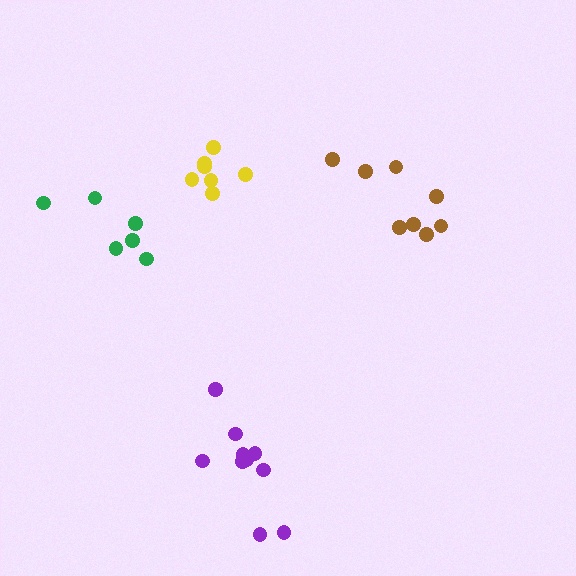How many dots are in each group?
Group 1: 6 dots, Group 2: 7 dots, Group 3: 8 dots, Group 4: 10 dots (31 total).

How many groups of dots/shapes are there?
There are 4 groups.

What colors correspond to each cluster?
The clusters are colored: green, yellow, brown, purple.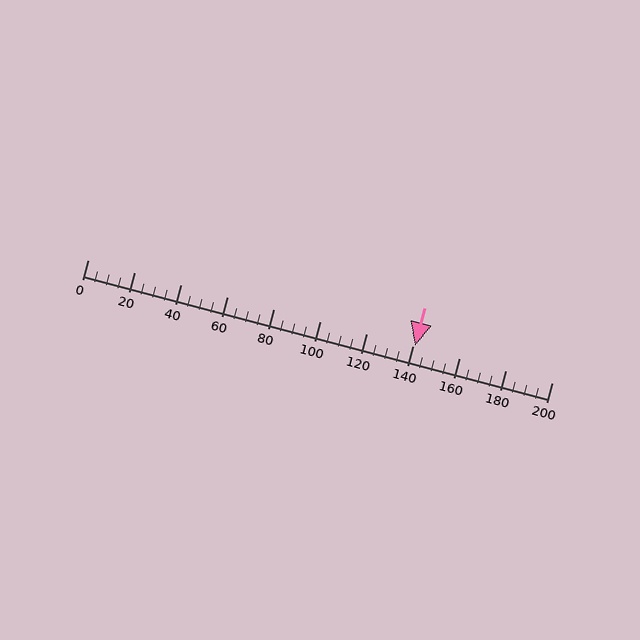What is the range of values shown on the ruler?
The ruler shows values from 0 to 200.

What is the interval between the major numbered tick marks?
The major tick marks are spaced 20 units apart.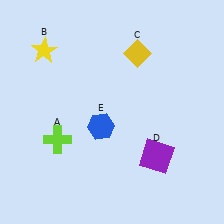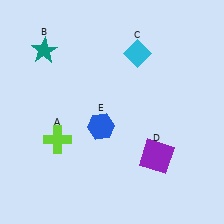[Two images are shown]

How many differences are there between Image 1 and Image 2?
There are 2 differences between the two images.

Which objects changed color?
B changed from yellow to teal. C changed from yellow to cyan.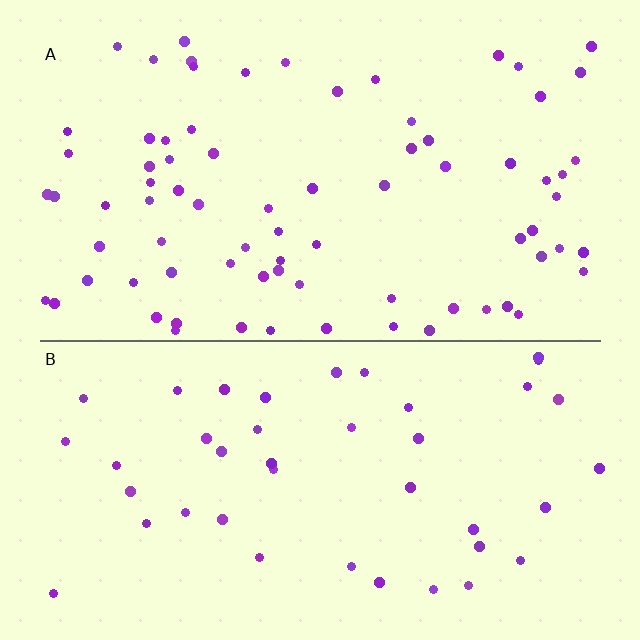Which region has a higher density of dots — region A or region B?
A (the top).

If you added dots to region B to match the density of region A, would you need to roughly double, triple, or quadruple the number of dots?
Approximately double.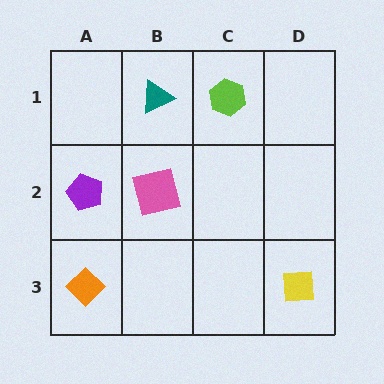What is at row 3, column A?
An orange diamond.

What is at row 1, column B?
A teal triangle.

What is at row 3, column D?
A yellow square.